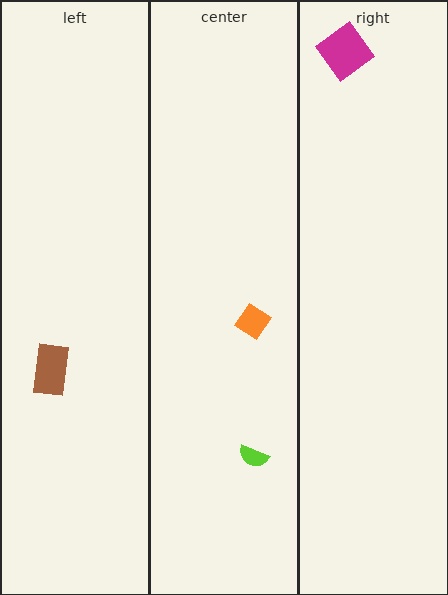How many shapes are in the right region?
1.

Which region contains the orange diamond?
The center region.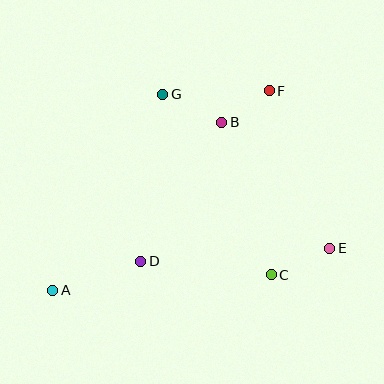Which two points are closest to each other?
Points B and F are closest to each other.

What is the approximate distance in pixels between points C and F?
The distance between C and F is approximately 184 pixels.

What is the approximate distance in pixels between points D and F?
The distance between D and F is approximately 214 pixels.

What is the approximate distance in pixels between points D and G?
The distance between D and G is approximately 168 pixels.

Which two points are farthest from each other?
Points A and F are farthest from each other.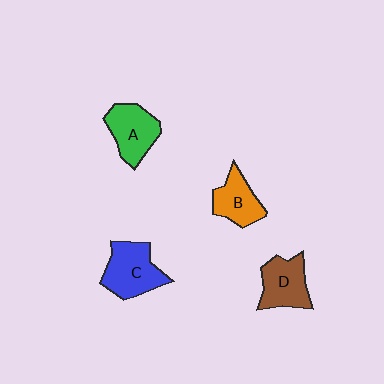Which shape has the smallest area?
Shape B (orange).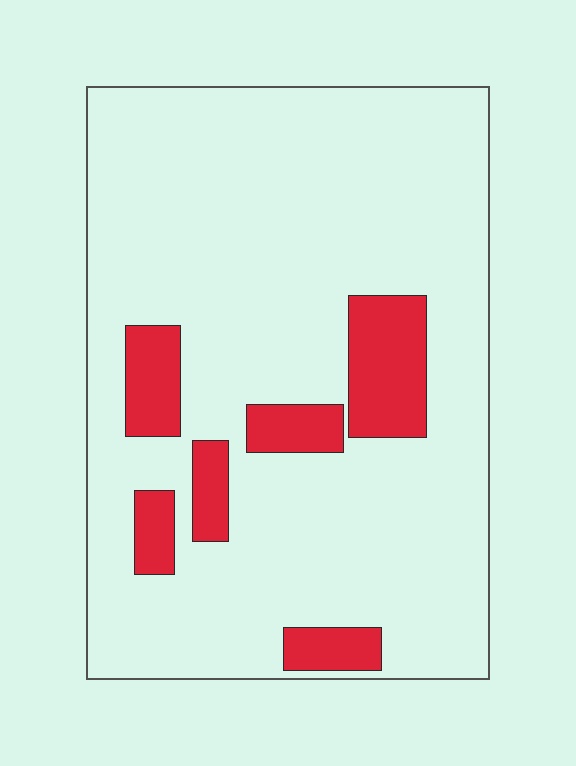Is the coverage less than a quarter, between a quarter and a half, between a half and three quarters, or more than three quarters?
Less than a quarter.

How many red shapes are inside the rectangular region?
6.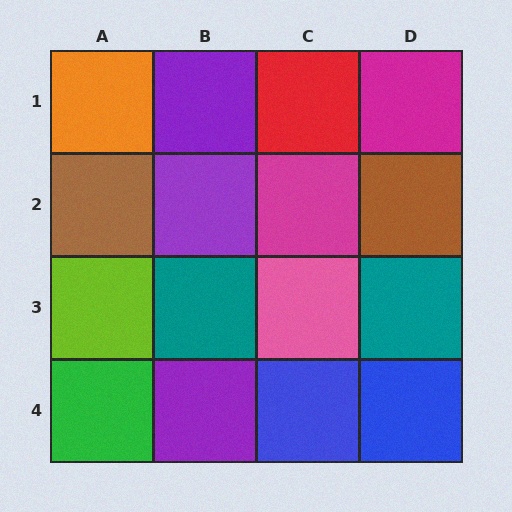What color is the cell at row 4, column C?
Blue.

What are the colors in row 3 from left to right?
Lime, teal, pink, teal.